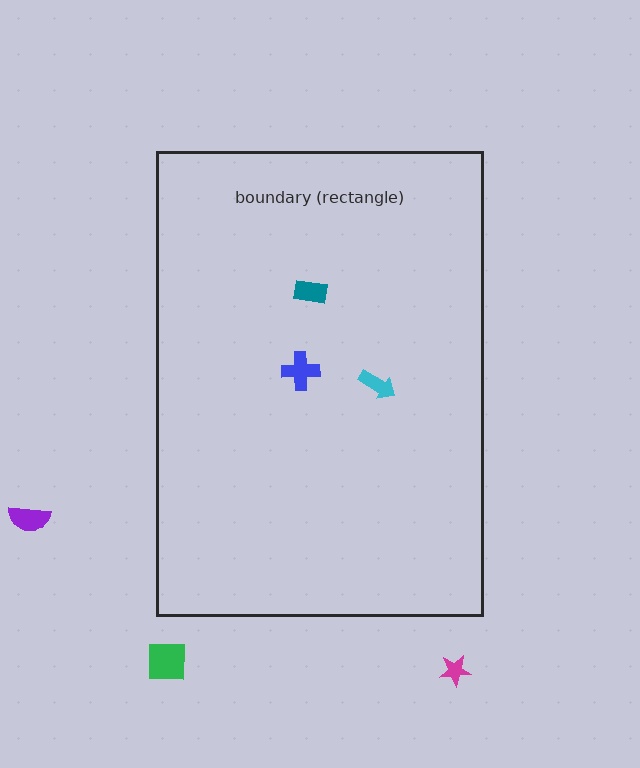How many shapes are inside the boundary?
3 inside, 3 outside.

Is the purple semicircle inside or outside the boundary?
Outside.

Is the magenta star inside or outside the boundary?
Outside.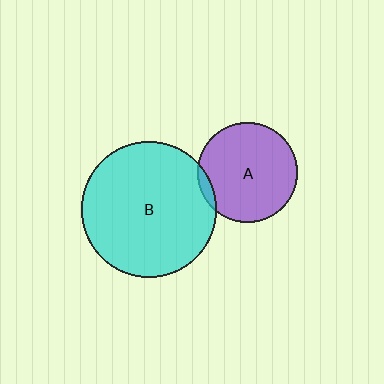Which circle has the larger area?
Circle B (cyan).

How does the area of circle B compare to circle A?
Approximately 1.8 times.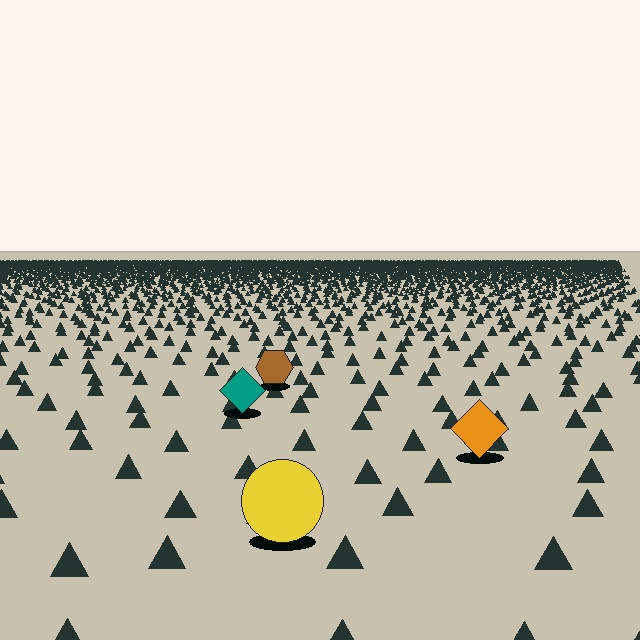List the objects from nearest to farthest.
From nearest to farthest: the yellow circle, the orange diamond, the teal diamond, the brown hexagon.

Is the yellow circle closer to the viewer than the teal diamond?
Yes. The yellow circle is closer — you can tell from the texture gradient: the ground texture is coarser near it.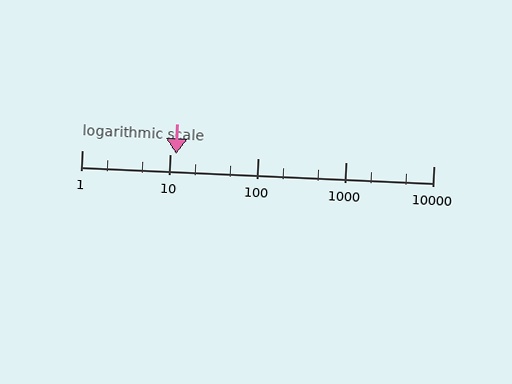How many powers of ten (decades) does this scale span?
The scale spans 4 decades, from 1 to 10000.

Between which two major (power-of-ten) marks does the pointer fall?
The pointer is between 10 and 100.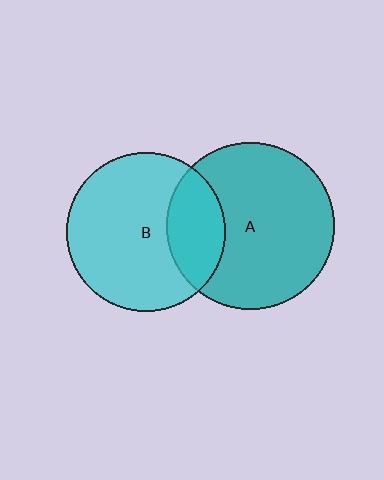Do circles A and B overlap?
Yes.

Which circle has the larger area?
Circle A (teal).